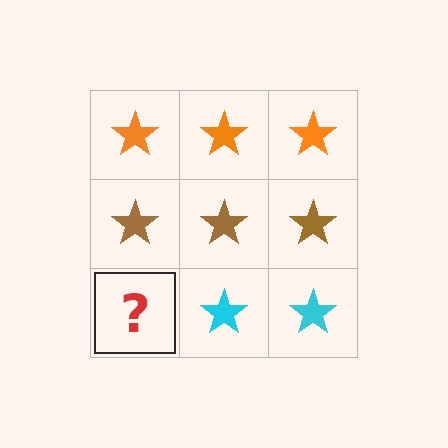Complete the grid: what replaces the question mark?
The question mark should be replaced with a cyan star.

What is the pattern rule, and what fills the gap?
The rule is that each row has a consistent color. The gap should be filled with a cyan star.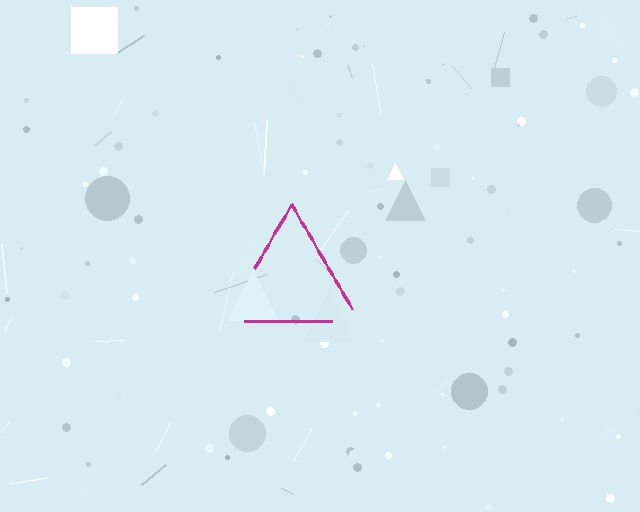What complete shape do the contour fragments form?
The contour fragments form a triangle.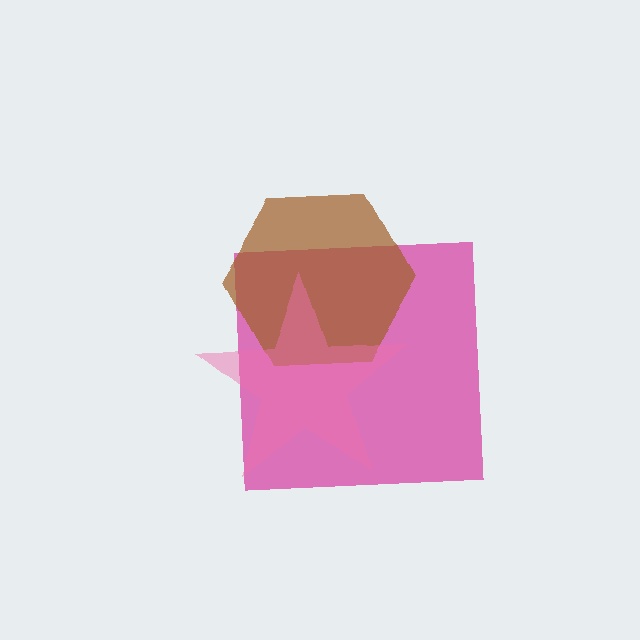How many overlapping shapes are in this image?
There are 3 overlapping shapes in the image.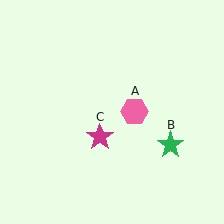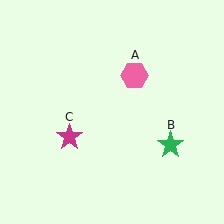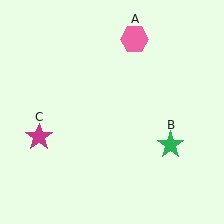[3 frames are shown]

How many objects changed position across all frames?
2 objects changed position: pink hexagon (object A), magenta star (object C).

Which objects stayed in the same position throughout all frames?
Green star (object B) remained stationary.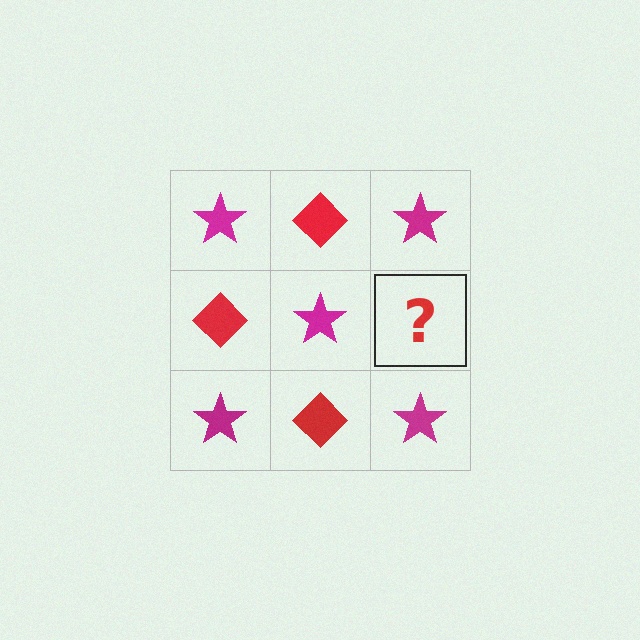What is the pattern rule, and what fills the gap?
The rule is that it alternates magenta star and red diamond in a checkerboard pattern. The gap should be filled with a red diamond.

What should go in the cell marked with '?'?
The missing cell should contain a red diamond.